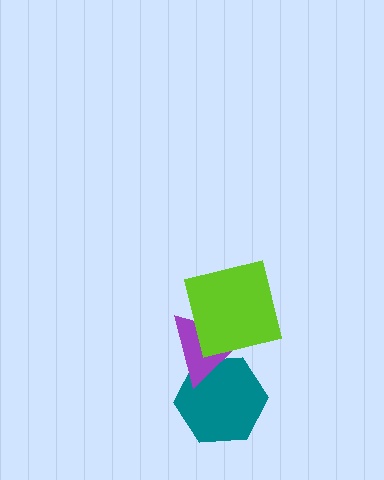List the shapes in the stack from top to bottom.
From top to bottom: the lime square, the purple triangle, the teal hexagon.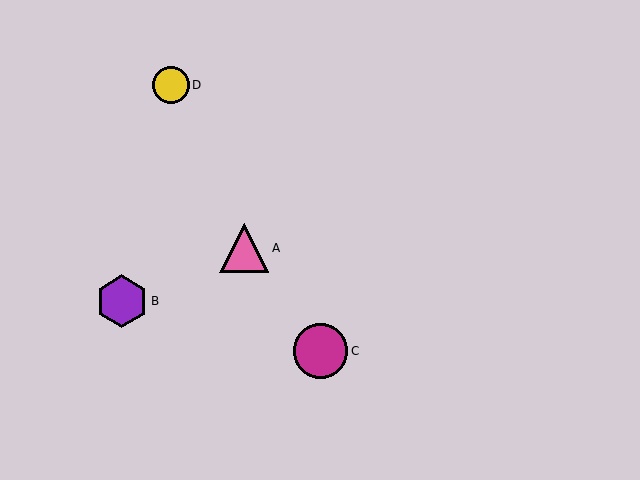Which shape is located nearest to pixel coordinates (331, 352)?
The magenta circle (labeled C) at (321, 351) is nearest to that location.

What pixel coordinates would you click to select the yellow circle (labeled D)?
Click at (171, 85) to select the yellow circle D.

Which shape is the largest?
The magenta circle (labeled C) is the largest.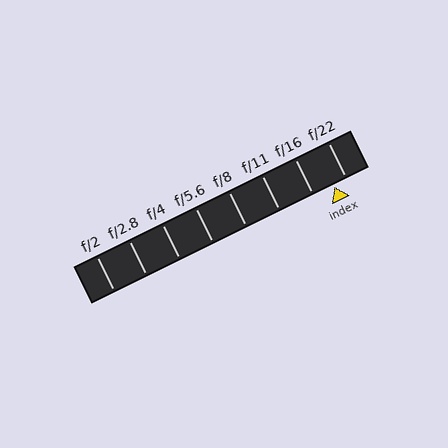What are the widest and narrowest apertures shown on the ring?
The widest aperture shown is f/2 and the narrowest is f/22.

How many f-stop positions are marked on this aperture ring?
There are 8 f-stop positions marked.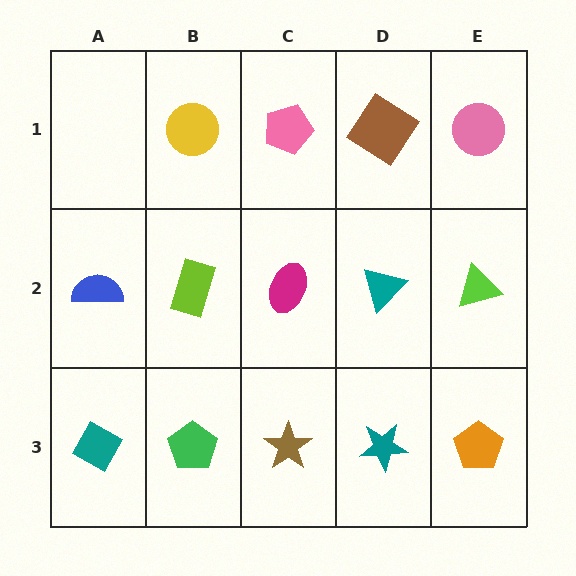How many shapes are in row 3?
5 shapes.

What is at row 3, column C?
A brown star.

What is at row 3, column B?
A green pentagon.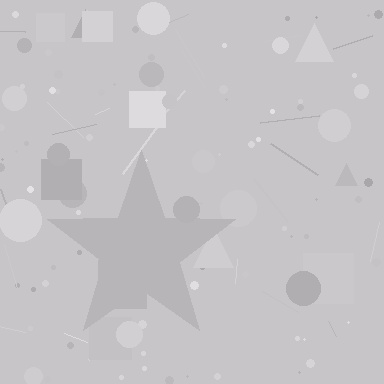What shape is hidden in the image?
A star is hidden in the image.